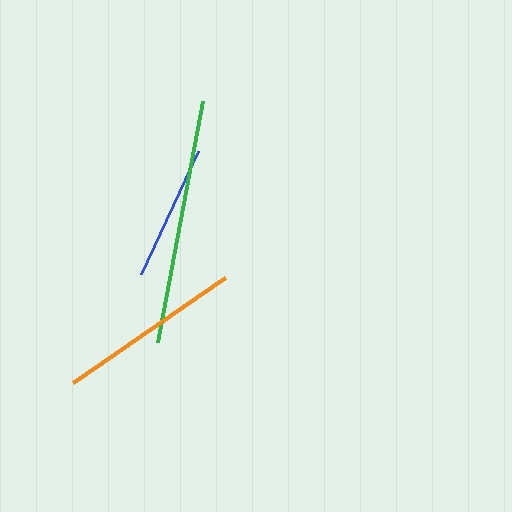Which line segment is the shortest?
The blue line is the shortest at approximately 136 pixels.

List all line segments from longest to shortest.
From longest to shortest: green, orange, blue.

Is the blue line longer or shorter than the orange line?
The orange line is longer than the blue line.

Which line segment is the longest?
The green line is the longest at approximately 245 pixels.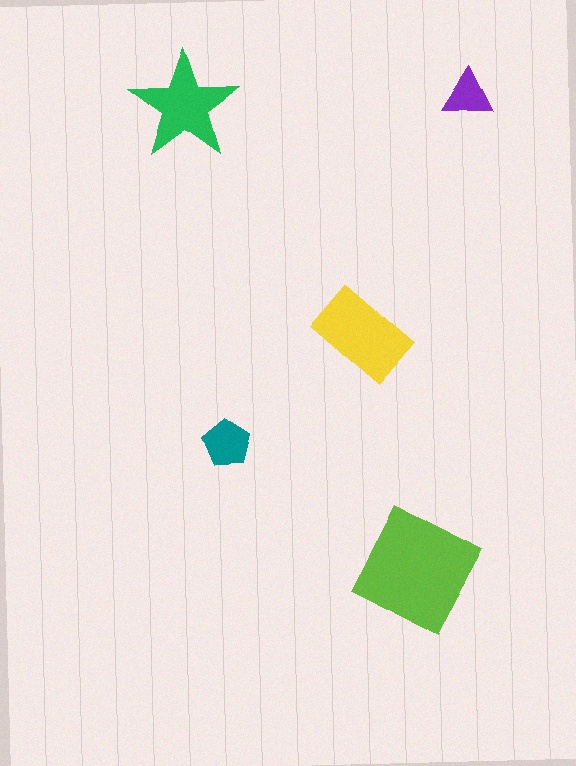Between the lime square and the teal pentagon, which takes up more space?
The lime square.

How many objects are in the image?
There are 5 objects in the image.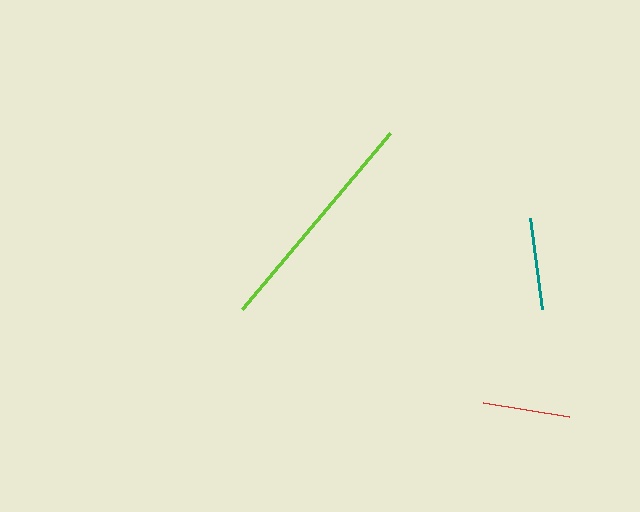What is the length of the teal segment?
The teal segment is approximately 92 pixels long.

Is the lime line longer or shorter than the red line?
The lime line is longer than the red line.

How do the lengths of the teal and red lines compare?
The teal and red lines are approximately the same length.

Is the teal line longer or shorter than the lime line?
The lime line is longer than the teal line.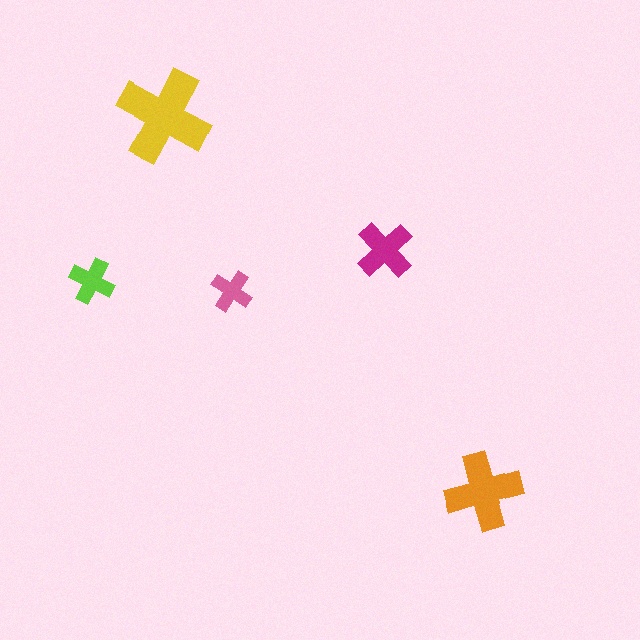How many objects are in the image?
There are 5 objects in the image.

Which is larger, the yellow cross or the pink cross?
The yellow one.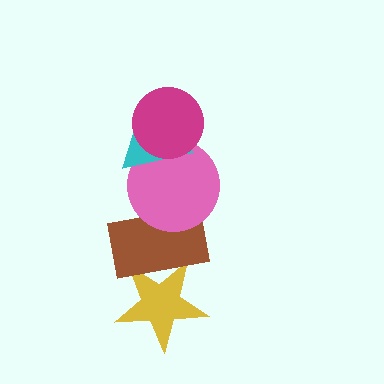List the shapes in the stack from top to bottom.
From top to bottom: the magenta circle, the cyan triangle, the pink circle, the brown rectangle, the yellow star.